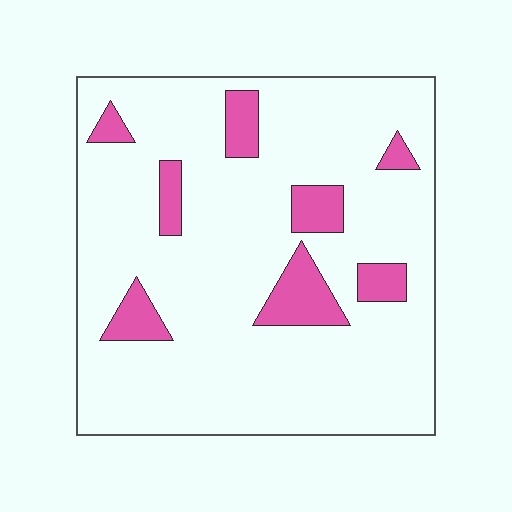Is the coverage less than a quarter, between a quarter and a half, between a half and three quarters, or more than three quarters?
Less than a quarter.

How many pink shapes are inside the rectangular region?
8.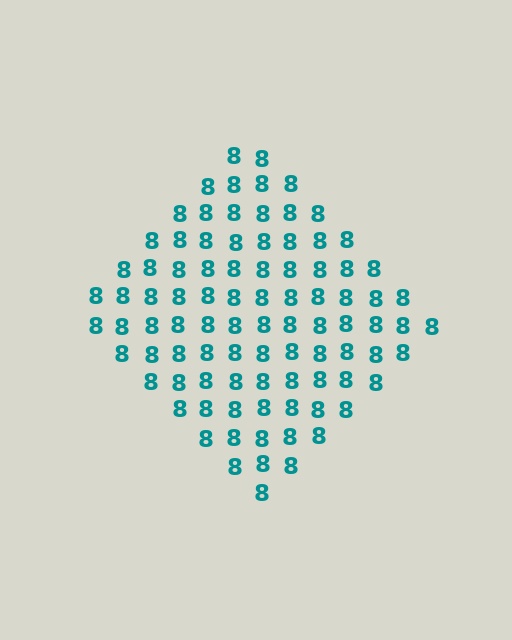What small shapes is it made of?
It is made of small digit 8's.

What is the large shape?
The large shape is a diamond.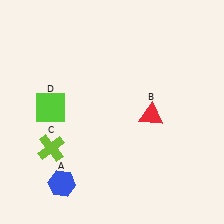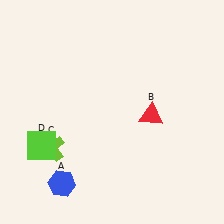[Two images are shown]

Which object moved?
The lime square (D) moved down.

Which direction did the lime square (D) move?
The lime square (D) moved down.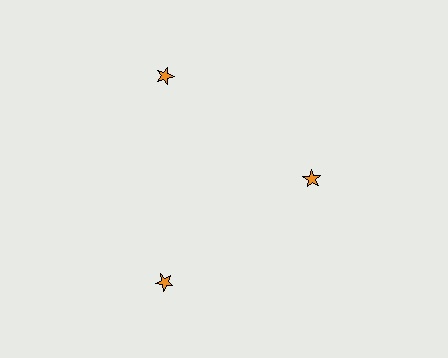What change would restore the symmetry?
The symmetry would be restored by moving it outward, back onto the ring so that all 3 stars sit at equal angles and equal distance from the center.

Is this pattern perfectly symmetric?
No. The 3 orange stars are arranged in a ring, but one element near the 3 o'clock position is pulled inward toward the center, breaking the 3-fold rotational symmetry.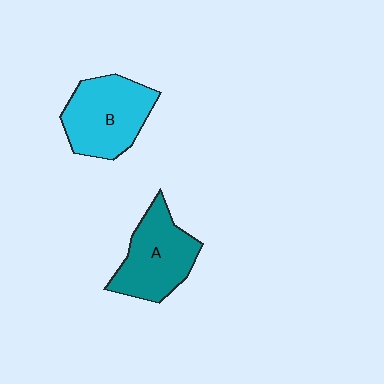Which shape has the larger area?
Shape B (cyan).